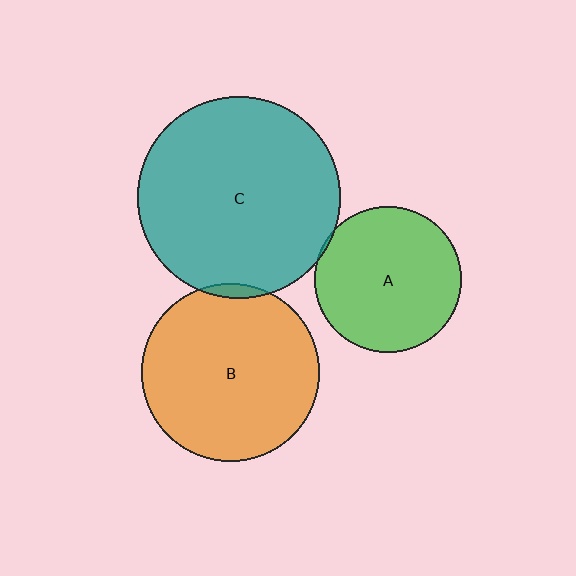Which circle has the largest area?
Circle C (teal).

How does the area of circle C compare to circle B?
Approximately 1.3 times.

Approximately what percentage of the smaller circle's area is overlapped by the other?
Approximately 5%.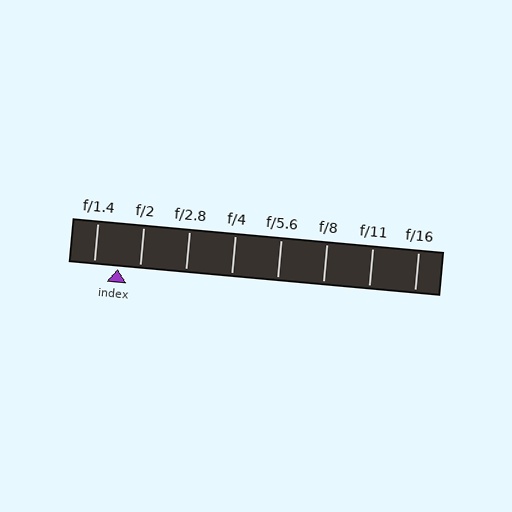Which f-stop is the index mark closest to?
The index mark is closest to f/2.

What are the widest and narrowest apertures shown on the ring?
The widest aperture shown is f/1.4 and the narrowest is f/16.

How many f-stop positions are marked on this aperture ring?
There are 8 f-stop positions marked.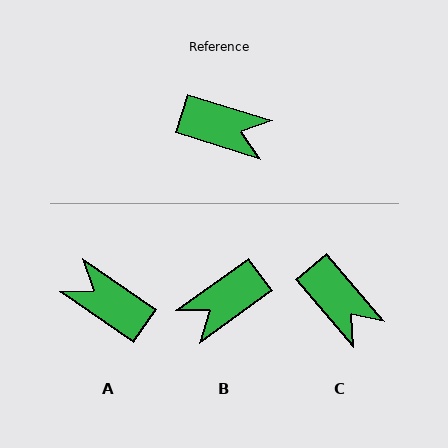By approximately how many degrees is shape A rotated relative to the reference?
Approximately 162 degrees counter-clockwise.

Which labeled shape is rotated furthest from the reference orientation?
A, about 162 degrees away.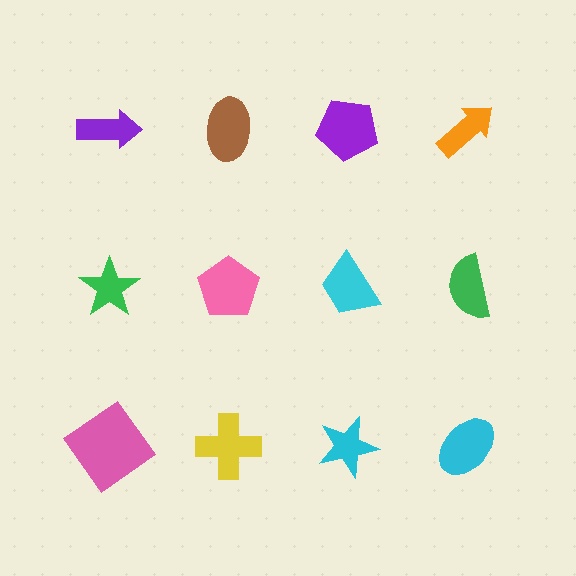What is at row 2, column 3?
A cyan trapezoid.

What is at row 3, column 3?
A cyan star.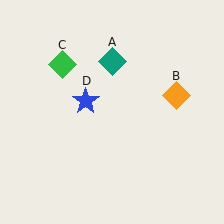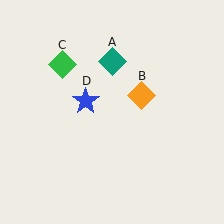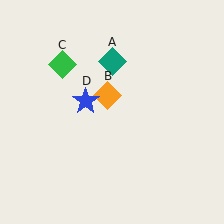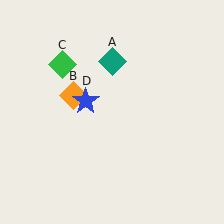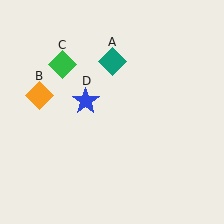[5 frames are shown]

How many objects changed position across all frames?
1 object changed position: orange diamond (object B).